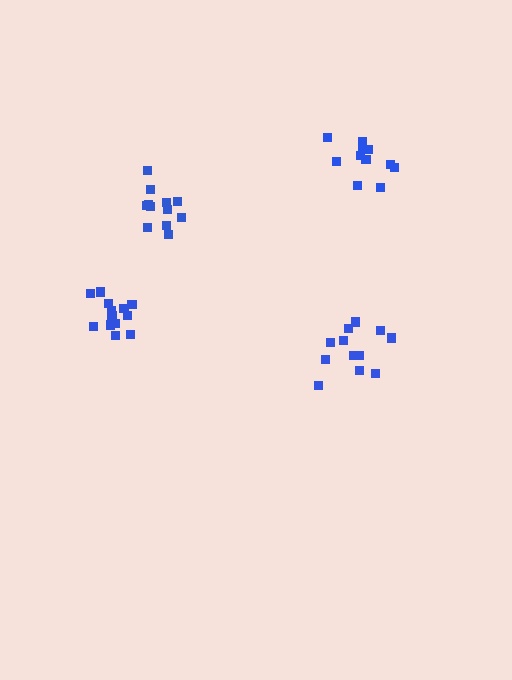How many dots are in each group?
Group 1: 12 dots, Group 2: 14 dots, Group 3: 12 dots, Group 4: 11 dots (49 total).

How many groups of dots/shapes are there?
There are 4 groups.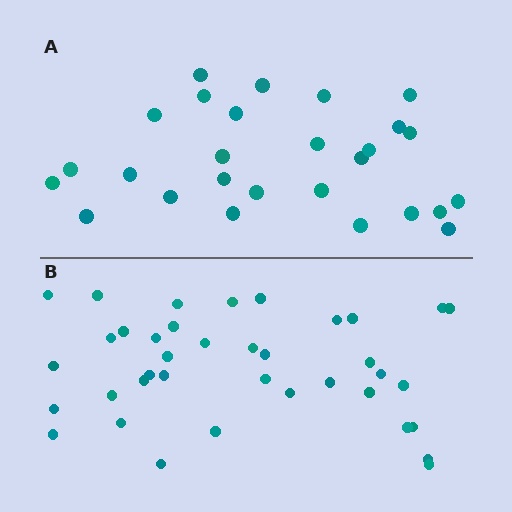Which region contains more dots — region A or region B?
Region B (the bottom region) has more dots.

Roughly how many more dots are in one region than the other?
Region B has roughly 12 or so more dots than region A.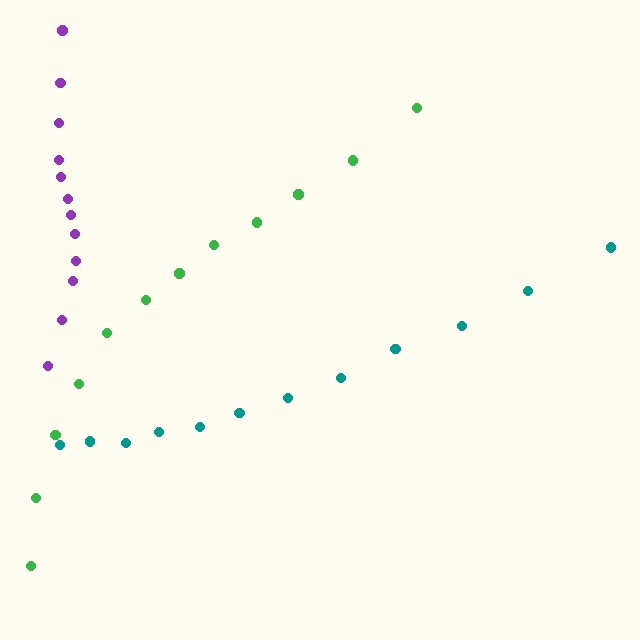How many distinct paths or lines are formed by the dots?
There are 3 distinct paths.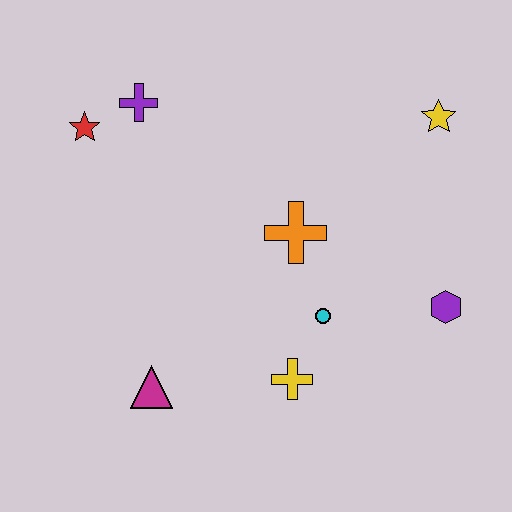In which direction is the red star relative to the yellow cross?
The red star is above the yellow cross.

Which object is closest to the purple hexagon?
The cyan circle is closest to the purple hexagon.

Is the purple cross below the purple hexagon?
No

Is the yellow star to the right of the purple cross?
Yes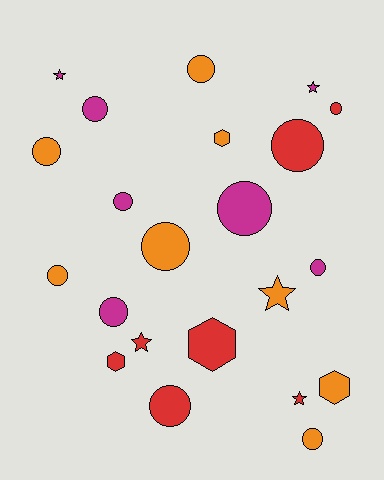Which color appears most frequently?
Orange, with 8 objects.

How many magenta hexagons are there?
There are no magenta hexagons.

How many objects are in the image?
There are 22 objects.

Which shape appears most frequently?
Circle, with 13 objects.